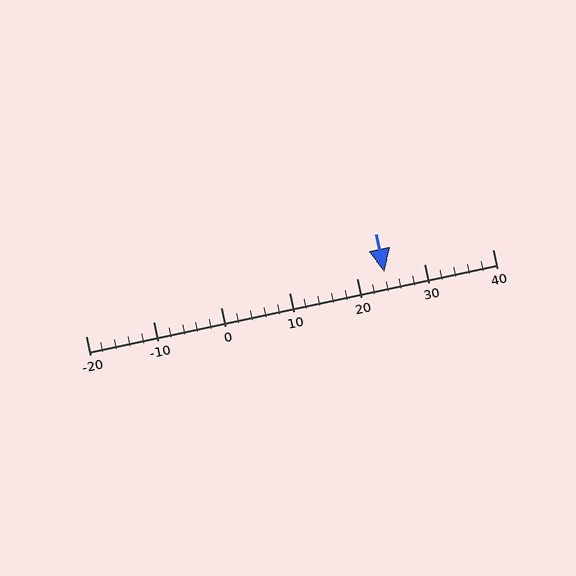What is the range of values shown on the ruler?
The ruler shows values from -20 to 40.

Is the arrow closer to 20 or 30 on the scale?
The arrow is closer to 20.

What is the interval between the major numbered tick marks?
The major tick marks are spaced 10 units apart.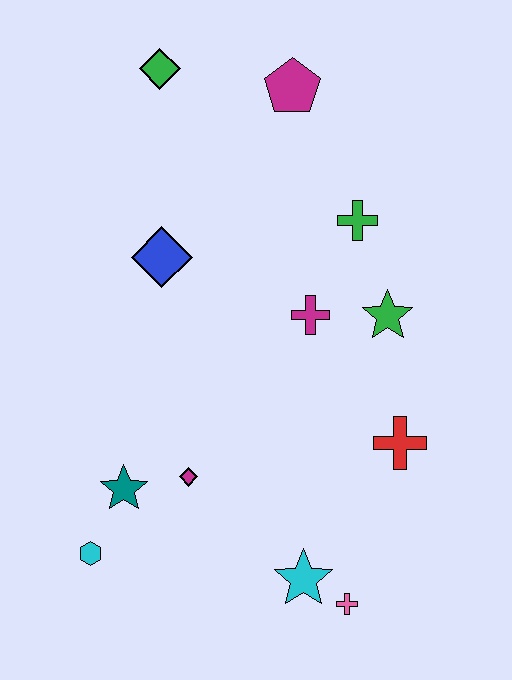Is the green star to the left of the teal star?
No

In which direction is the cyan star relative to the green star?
The cyan star is below the green star.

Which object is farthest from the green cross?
The cyan hexagon is farthest from the green cross.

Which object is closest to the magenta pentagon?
The green diamond is closest to the magenta pentagon.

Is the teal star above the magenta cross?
No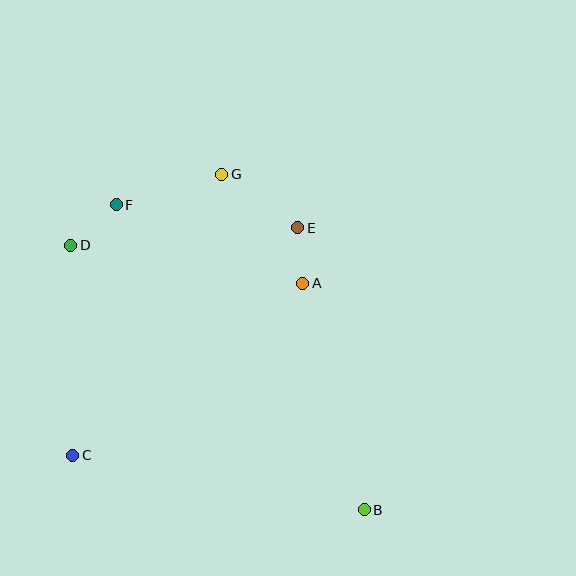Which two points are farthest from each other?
Points B and D are farthest from each other.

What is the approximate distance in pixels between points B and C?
The distance between B and C is approximately 296 pixels.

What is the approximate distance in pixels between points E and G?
The distance between E and G is approximately 93 pixels.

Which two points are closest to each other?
Points A and E are closest to each other.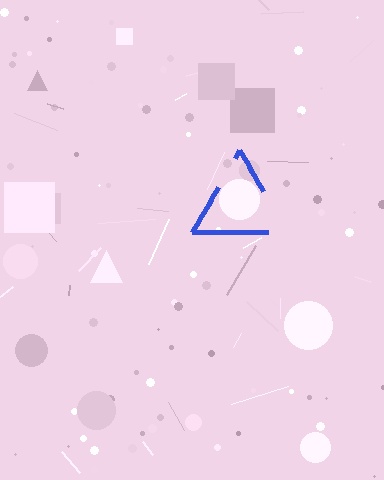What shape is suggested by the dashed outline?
The dashed outline suggests a triangle.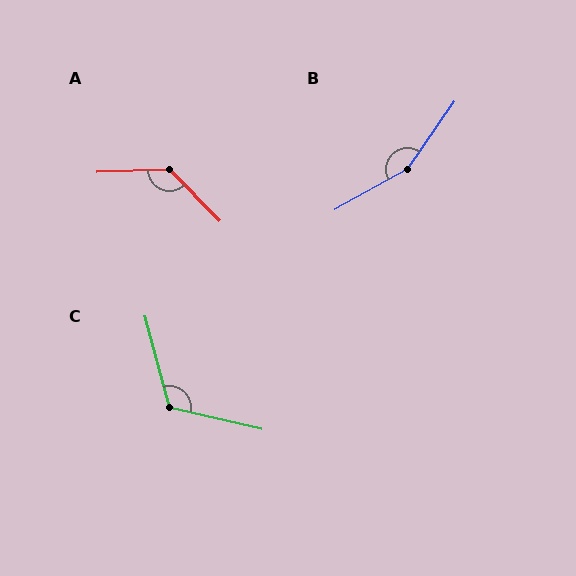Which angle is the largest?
B, at approximately 154 degrees.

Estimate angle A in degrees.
Approximately 132 degrees.